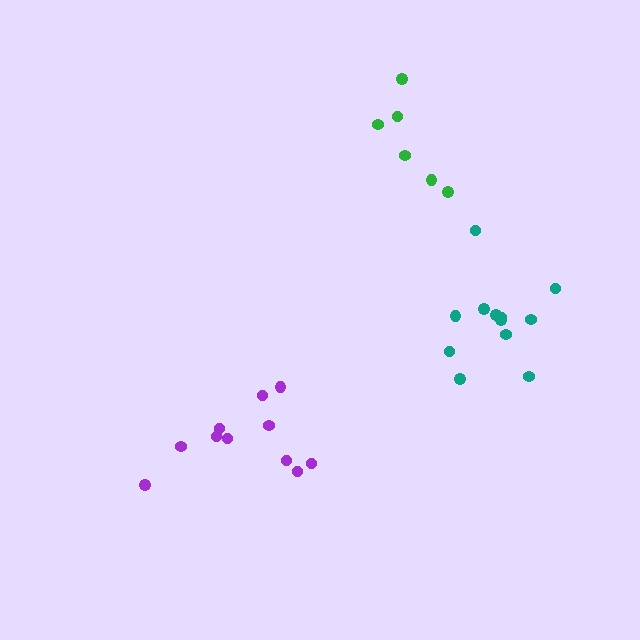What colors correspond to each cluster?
The clusters are colored: purple, green, teal.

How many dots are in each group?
Group 1: 11 dots, Group 2: 6 dots, Group 3: 12 dots (29 total).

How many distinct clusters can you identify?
There are 3 distinct clusters.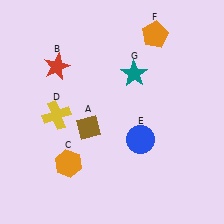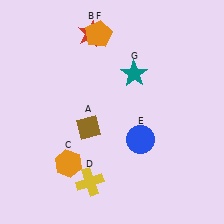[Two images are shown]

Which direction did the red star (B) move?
The red star (B) moved right.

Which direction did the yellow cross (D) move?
The yellow cross (D) moved down.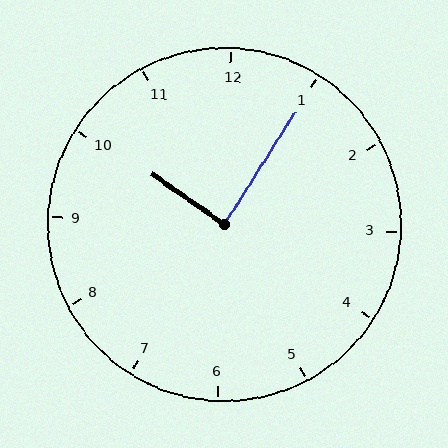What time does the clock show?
10:05.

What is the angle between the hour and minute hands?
Approximately 88 degrees.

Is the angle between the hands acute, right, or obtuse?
It is right.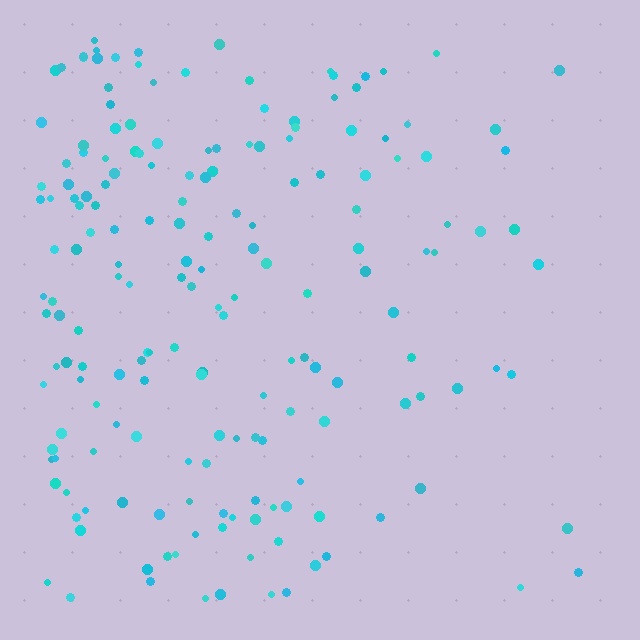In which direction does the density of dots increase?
From right to left, with the left side densest.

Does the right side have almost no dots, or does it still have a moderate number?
Still a moderate number, just noticeably fewer than the left.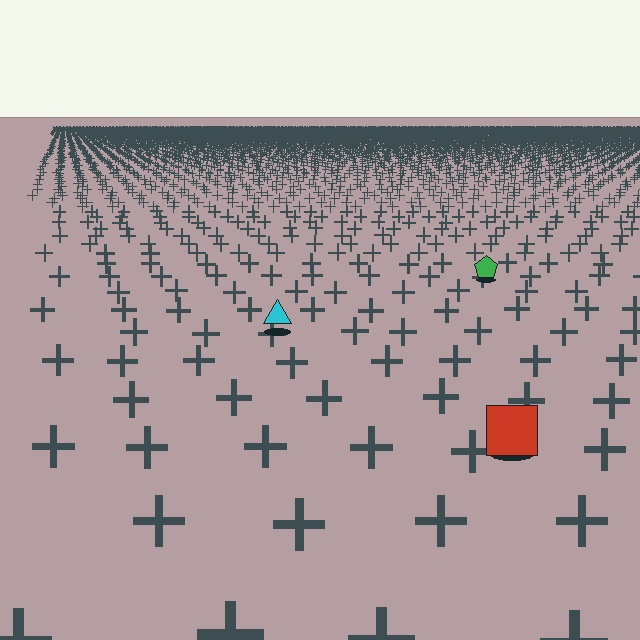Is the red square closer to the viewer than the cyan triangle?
Yes. The red square is closer — you can tell from the texture gradient: the ground texture is coarser near it.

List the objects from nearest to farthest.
From nearest to farthest: the red square, the cyan triangle, the green pentagon.